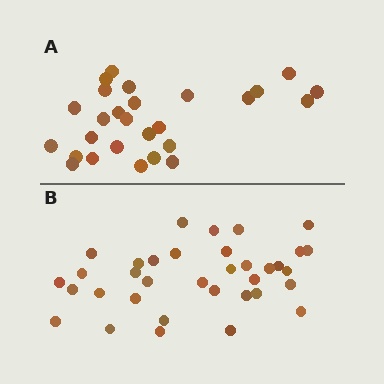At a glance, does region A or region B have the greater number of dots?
Region B (the bottom region) has more dots.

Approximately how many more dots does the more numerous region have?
Region B has roughly 8 or so more dots than region A.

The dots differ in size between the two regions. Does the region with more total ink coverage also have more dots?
No. Region A has more total ink coverage because its dots are larger, but region B actually contains more individual dots. Total area can be misleading — the number of items is what matters here.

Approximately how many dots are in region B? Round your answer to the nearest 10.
About 40 dots. (The exact count is 35, which rounds to 40.)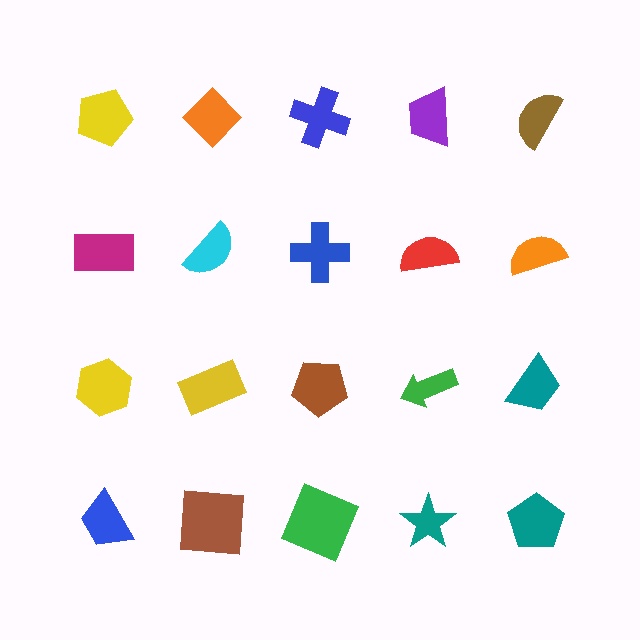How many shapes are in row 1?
5 shapes.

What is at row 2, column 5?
An orange semicircle.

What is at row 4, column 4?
A teal star.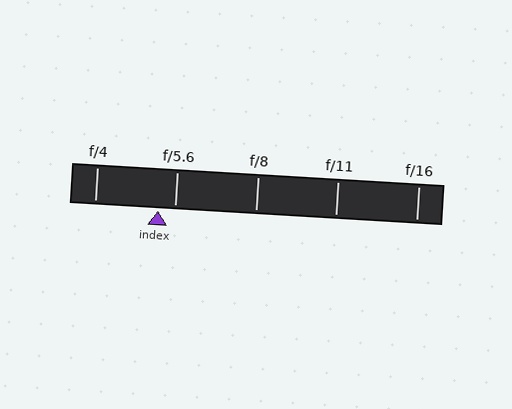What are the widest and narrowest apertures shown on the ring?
The widest aperture shown is f/4 and the narrowest is f/16.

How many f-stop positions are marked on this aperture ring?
There are 5 f-stop positions marked.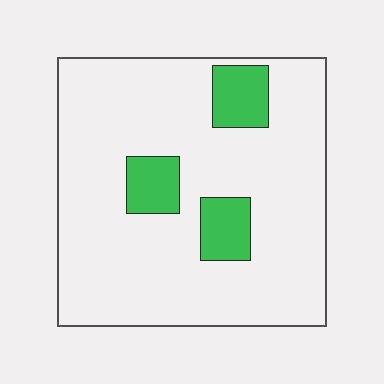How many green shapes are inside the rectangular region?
3.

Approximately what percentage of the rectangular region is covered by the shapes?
Approximately 15%.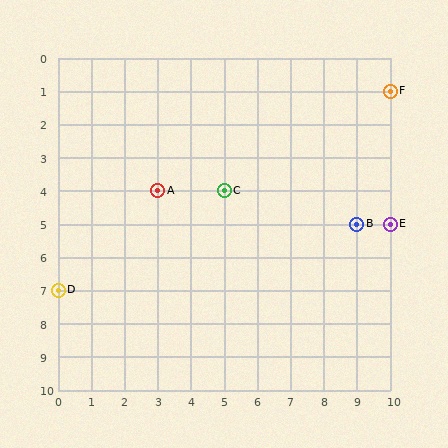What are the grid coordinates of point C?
Point C is at grid coordinates (5, 4).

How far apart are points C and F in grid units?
Points C and F are 5 columns and 3 rows apart (about 5.8 grid units diagonally).